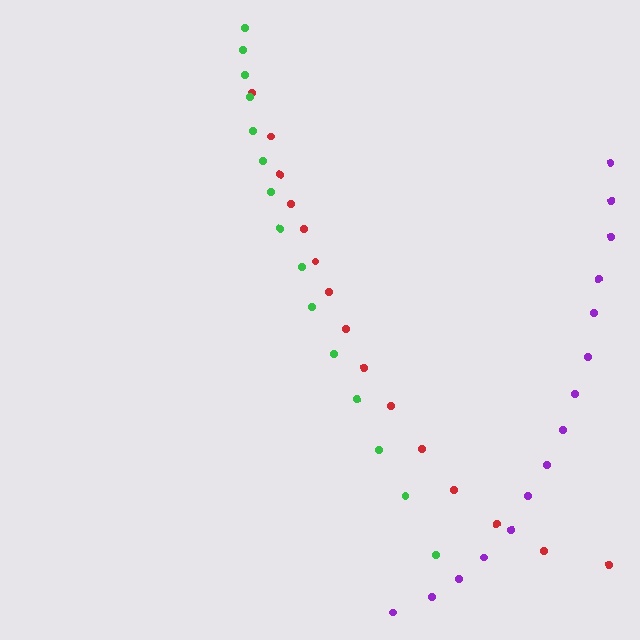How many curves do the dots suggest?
There are 3 distinct paths.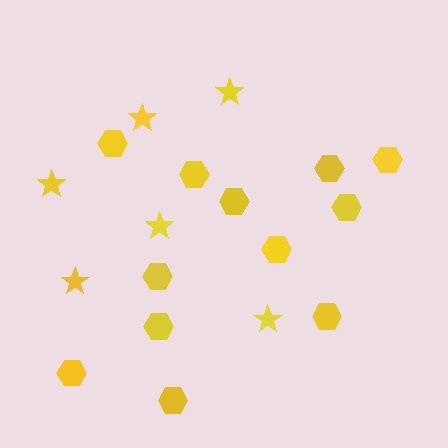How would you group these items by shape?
There are 2 groups: one group of stars (6) and one group of hexagons (12).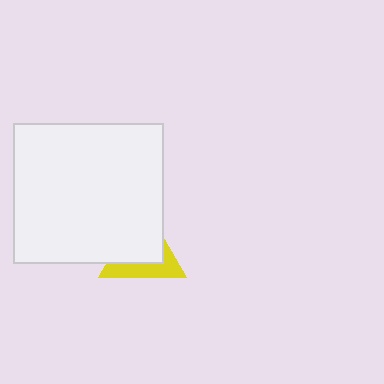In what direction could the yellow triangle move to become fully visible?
The yellow triangle could move toward the lower-right. That would shift it out from behind the white rectangle entirely.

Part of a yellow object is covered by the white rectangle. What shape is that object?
It is a triangle.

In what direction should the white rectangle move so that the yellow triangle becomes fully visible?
The white rectangle should move toward the upper-left. That is the shortest direction to clear the overlap and leave the yellow triangle fully visible.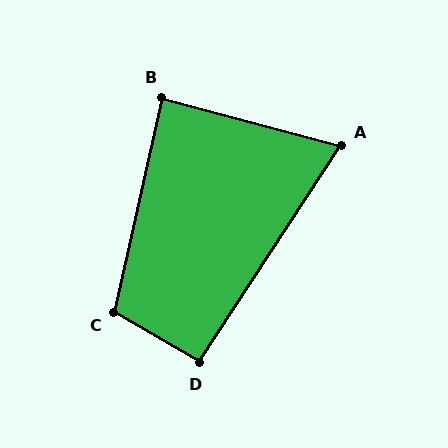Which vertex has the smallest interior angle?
A, at approximately 72 degrees.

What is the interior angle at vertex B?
Approximately 88 degrees (approximately right).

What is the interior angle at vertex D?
Approximately 92 degrees (approximately right).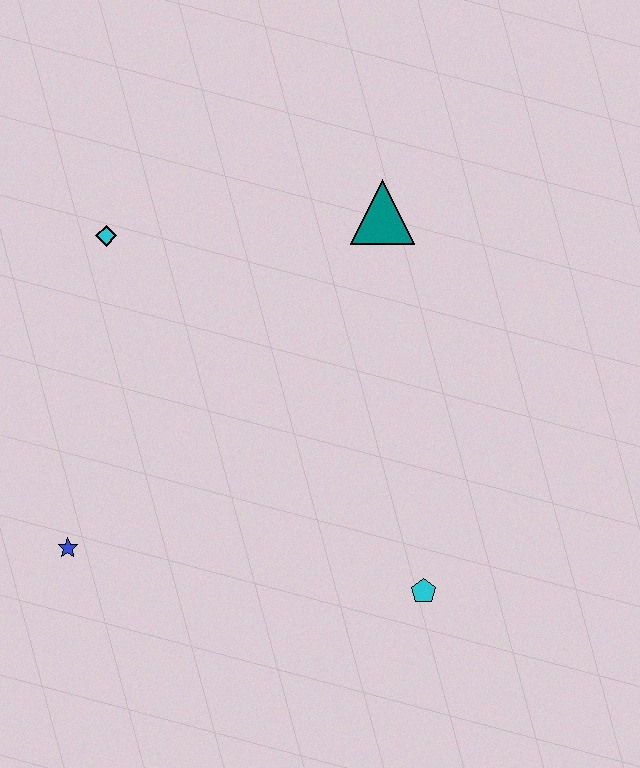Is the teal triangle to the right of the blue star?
Yes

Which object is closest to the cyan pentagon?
The blue star is closest to the cyan pentagon.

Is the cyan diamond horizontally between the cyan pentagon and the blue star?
Yes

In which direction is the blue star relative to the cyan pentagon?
The blue star is to the left of the cyan pentagon.